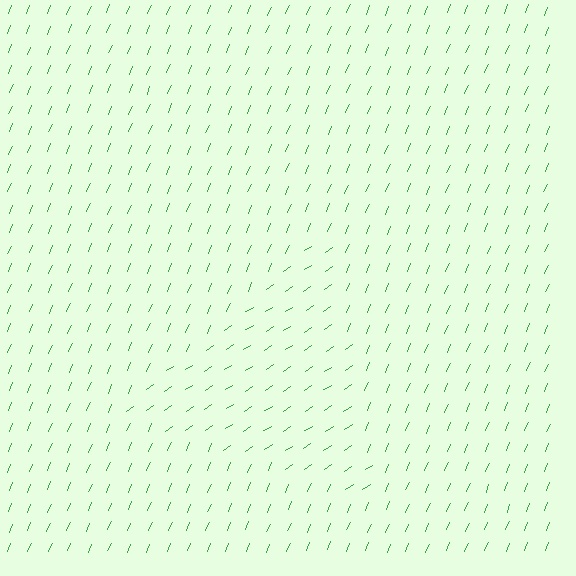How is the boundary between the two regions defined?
The boundary is defined purely by a change in line orientation (approximately 34 degrees difference). All lines are the same color and thickness.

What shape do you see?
I see a triangle.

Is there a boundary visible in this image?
Yes, there is a texture boundary formed by a change in line orientation.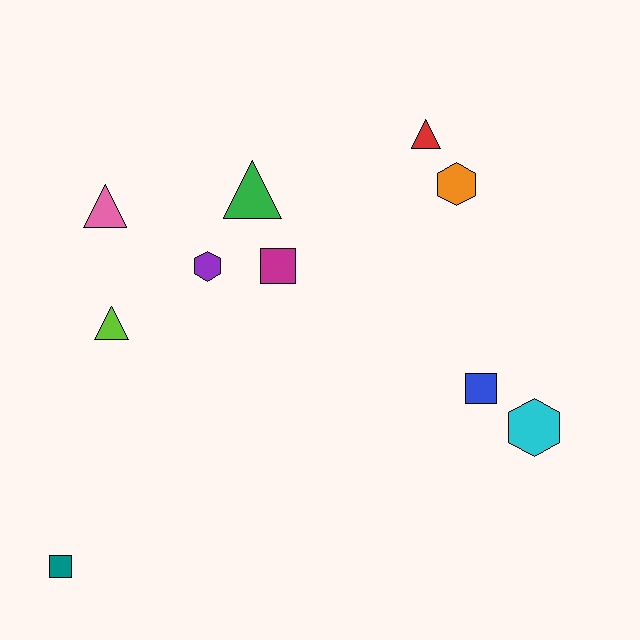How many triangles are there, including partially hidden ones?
There are 4 triangles.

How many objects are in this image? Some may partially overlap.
There are 10 objects.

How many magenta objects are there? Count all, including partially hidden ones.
There is 1 magenta object.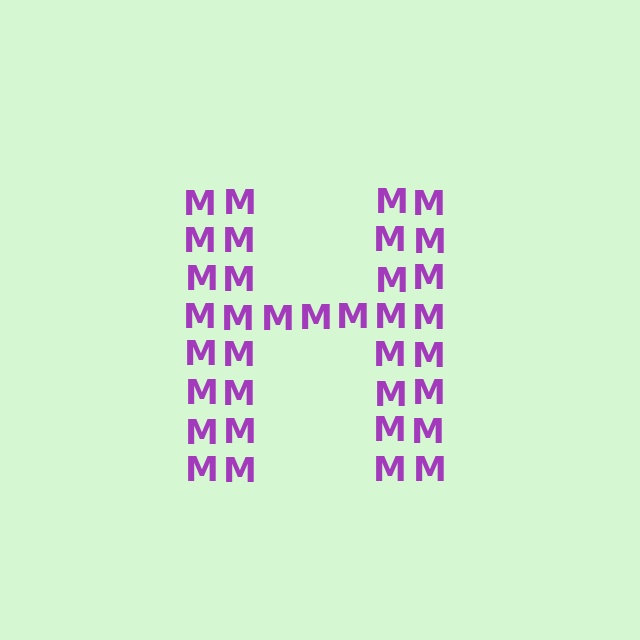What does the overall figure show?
The overall figure shows the letter H.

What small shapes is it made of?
It is made of small letter M's.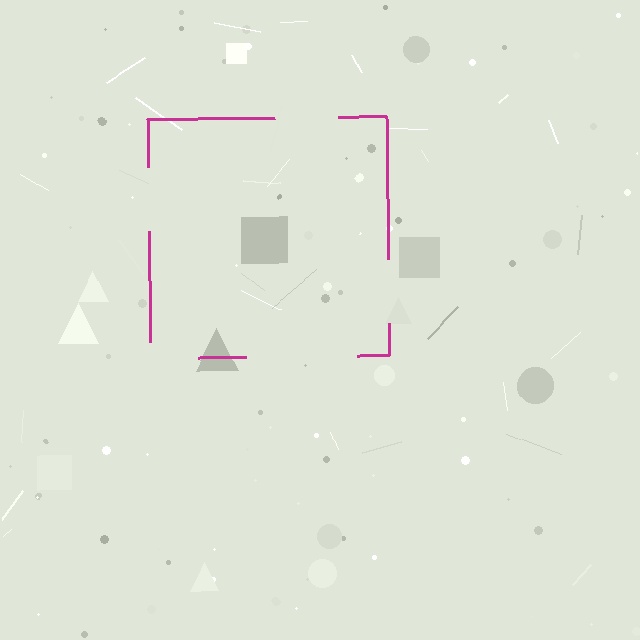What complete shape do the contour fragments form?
The contour fragments form a square.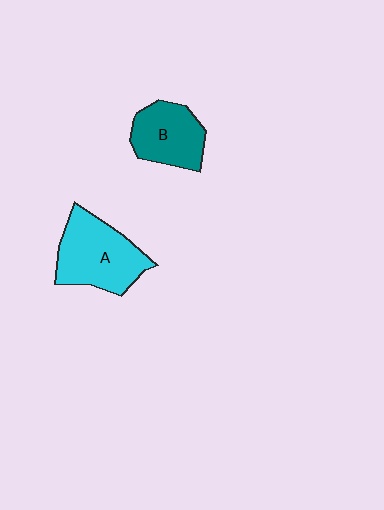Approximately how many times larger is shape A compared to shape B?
Approximately 1.3 times.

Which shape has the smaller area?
Shape B (teal).